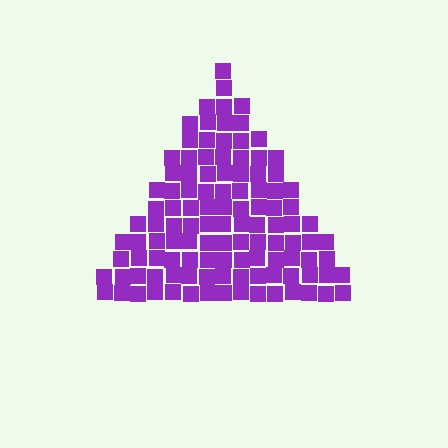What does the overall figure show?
The overall figure shows a triangle.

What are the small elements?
The small elements are squares.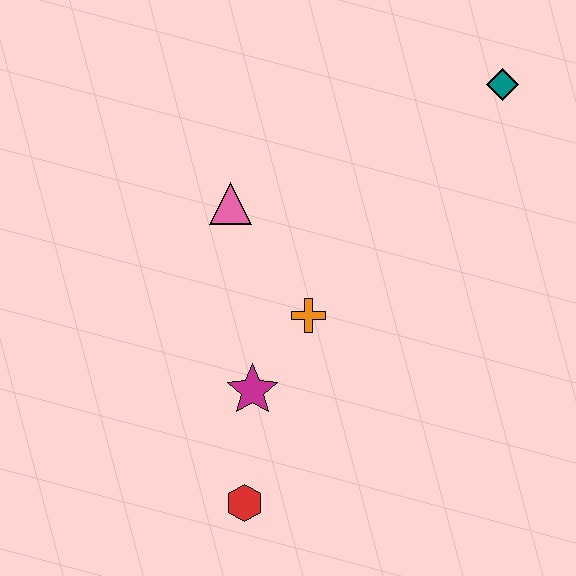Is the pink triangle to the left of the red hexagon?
Yes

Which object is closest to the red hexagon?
The magenta star is closest to the red hexagon.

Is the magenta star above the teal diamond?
No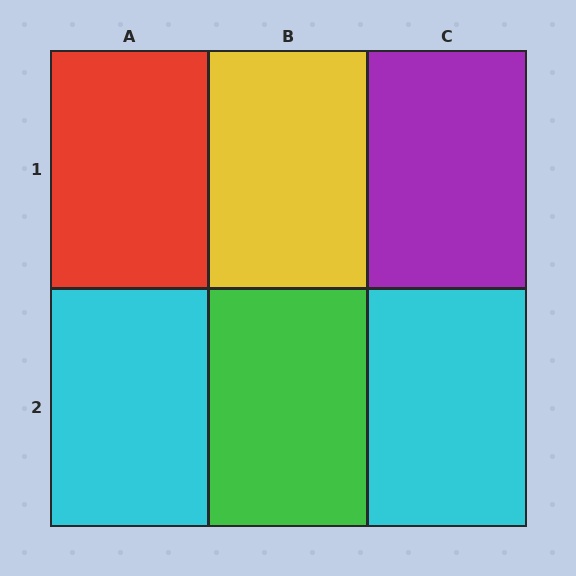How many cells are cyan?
2 cells are cyan.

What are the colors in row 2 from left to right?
Cyan, green, cyan.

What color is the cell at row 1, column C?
Purple.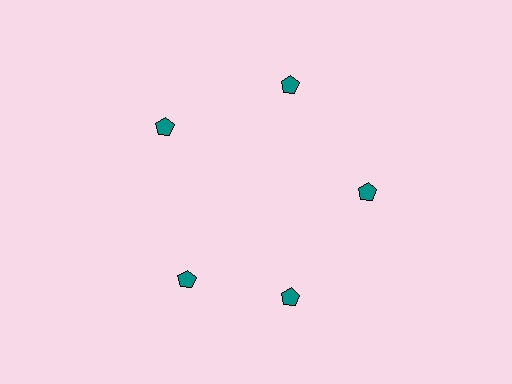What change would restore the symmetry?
The symmetry would be restored by rotating it back into even spacing with its neighbors so that all 5 pentagons sit at equal angles and equal distance from the center.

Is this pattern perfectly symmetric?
No. The 5 teal pentagons are arranged in a ring, but one element near the 8 o'clock position is rotated out of alignment along the ring, breaking the 5-fold rotational symmetry.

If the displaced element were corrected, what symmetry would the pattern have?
It would have 5-fold rotational symmetry — the pattern would map onto itself every 72 degrees.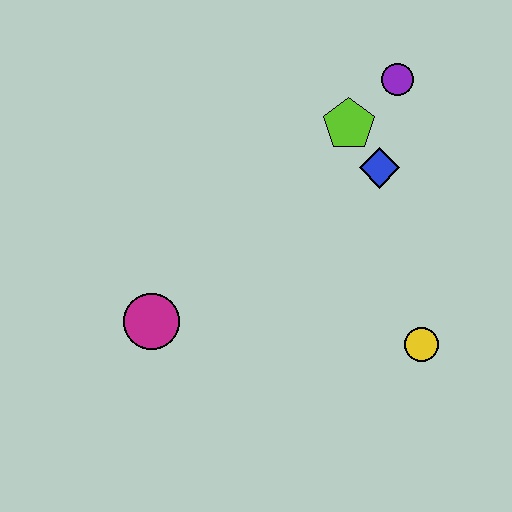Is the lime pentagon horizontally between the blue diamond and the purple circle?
No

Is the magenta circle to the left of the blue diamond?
Yes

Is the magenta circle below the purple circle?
Yes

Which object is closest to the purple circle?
The lime pentagon is closest to the purple circle.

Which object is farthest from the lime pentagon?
The magenta circle is farthest from the lime pentagon.